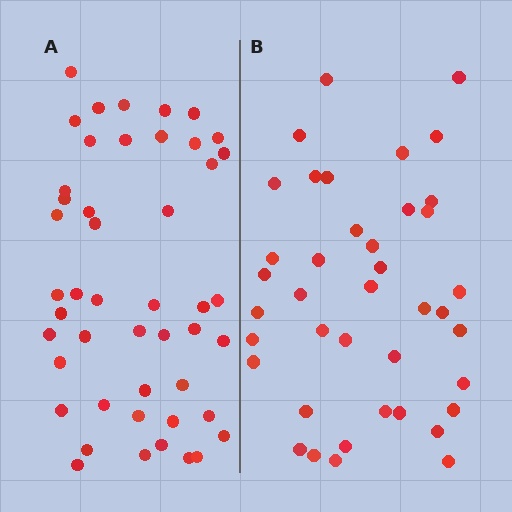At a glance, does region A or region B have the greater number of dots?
Region A (the left region) has more dots.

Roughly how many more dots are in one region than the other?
Region A has roughly 8 or so more dots than region B.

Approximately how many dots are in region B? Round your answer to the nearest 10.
About 40 dots.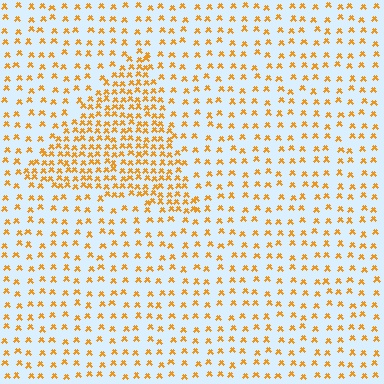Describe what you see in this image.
The image contains small orange elements arranged at two different densities. A triangle-shaped region is visible where the elements are more densely packed than the surrounding area.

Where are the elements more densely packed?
The elements are more densely packed inside the triangle boundary.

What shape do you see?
I see a triangle.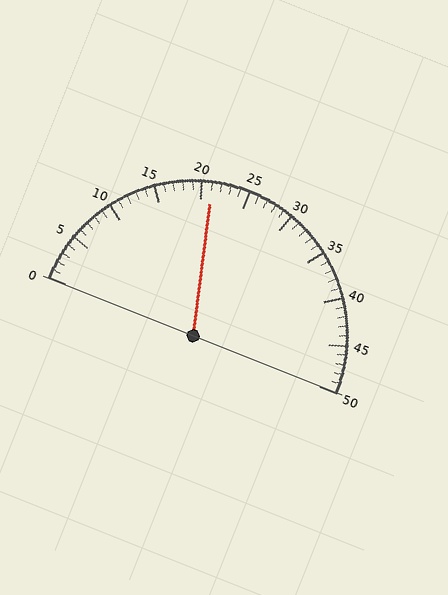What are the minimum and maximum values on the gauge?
The gauge ranges from 0 to 50.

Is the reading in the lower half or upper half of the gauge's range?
The reading is in the lower half of the range (0 to 50).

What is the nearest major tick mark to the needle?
The nearest major tick mark is 20.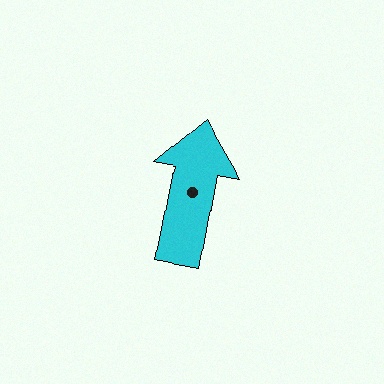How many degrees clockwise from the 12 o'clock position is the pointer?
Approximately 10 degrees.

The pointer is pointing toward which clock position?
Roughly 12 o'clock.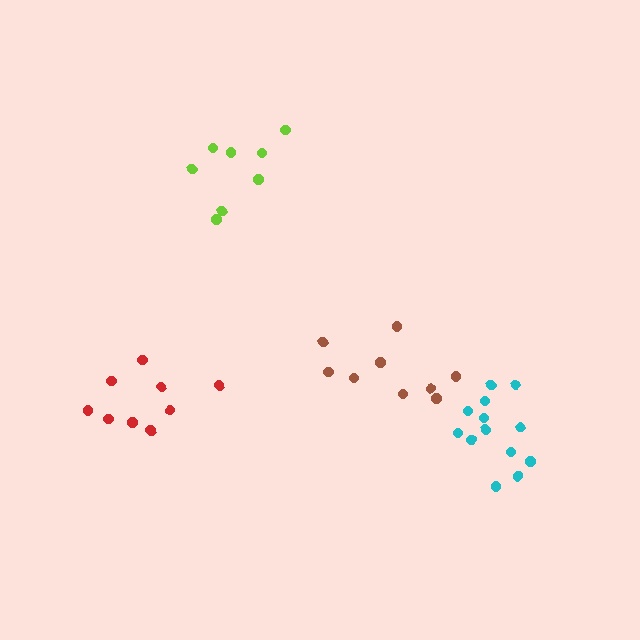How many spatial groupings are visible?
There are 4 spatial groupings.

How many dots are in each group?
Group 1: 9 dots, Group 2: 13 dots, Group 3: 8 dots, Group 4: 9 dots (39 total).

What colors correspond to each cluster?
The clusters are colored: brown, cyan, lime, red.